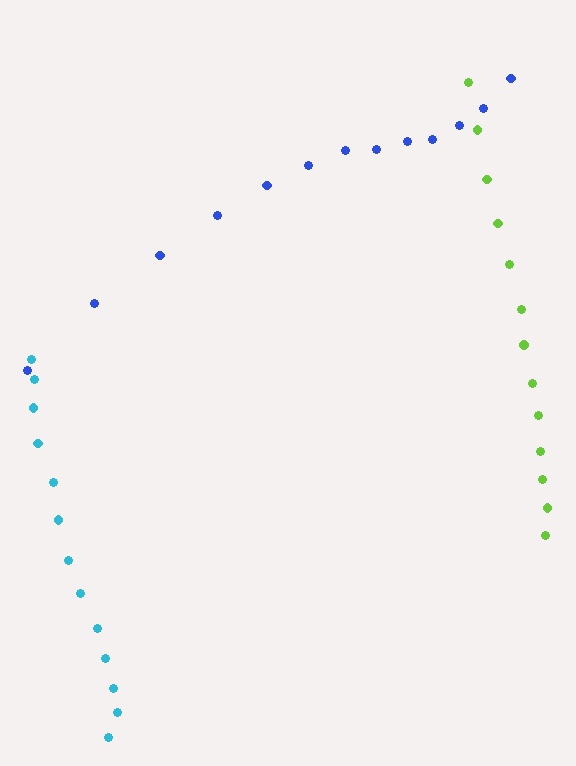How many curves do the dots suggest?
There are 3 distinct paths.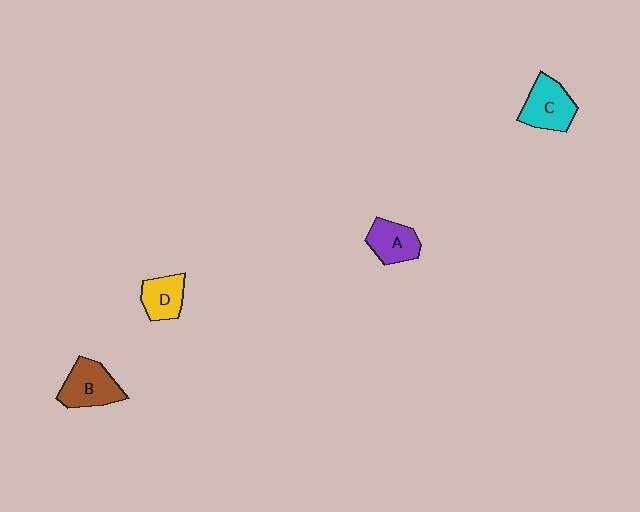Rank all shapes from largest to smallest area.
From largest to smallest: B (brown), C (cyan), A (purple), D (yellow).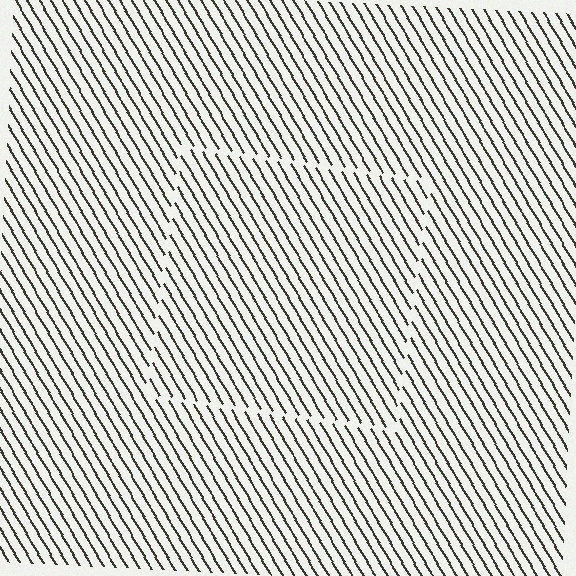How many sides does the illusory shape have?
4 sides — the line-ends trace a square.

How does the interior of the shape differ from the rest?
The interior of the shape contains the same grating, shifted by half a period — the contour is defined by the phase discontinuity where line-ends from the inner and outer gratings abut.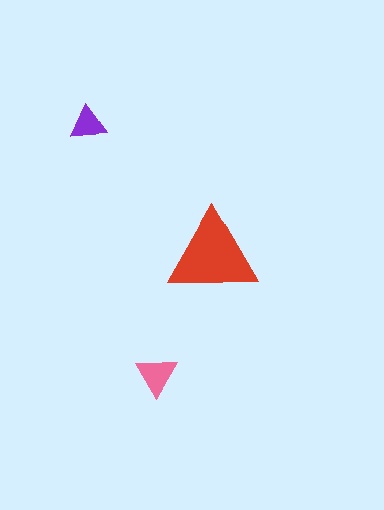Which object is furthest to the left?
The purple triangle is leftmost.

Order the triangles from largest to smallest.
the red one, the pink one, the purple one.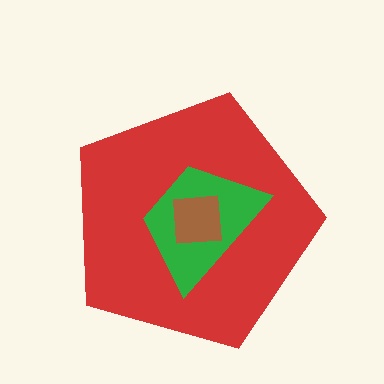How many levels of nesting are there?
3.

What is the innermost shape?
The brown square.